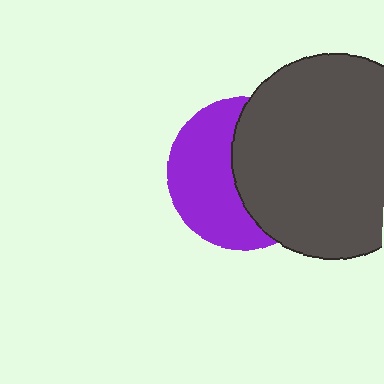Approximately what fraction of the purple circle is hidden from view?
Roughly 51% of the purple circle is hidden behind the dark gray circle.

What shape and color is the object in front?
The object in front is a dark gray circle.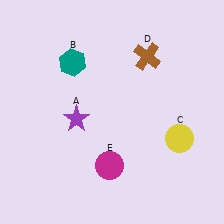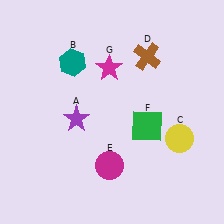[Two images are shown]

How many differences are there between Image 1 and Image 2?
There are 2 differences between the two images.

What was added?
A green square (F), a magenta star (G) were added in Image 2.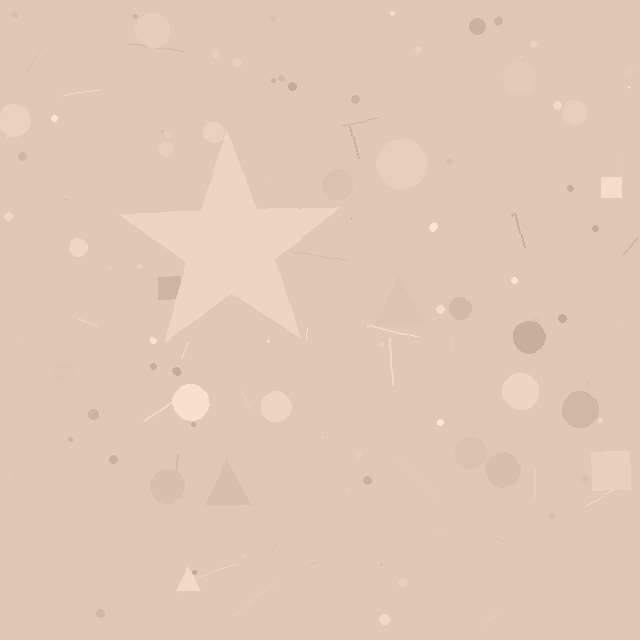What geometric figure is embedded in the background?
A star is embedded in the background.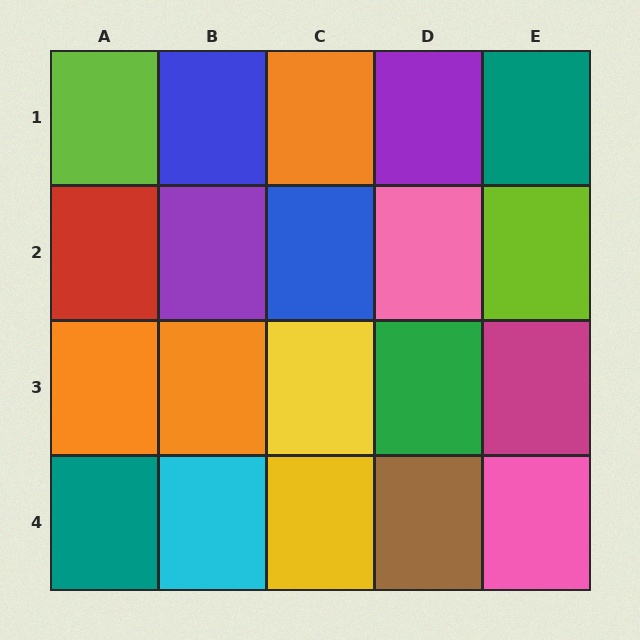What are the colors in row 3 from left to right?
Orange, orange, yellow, green, magenta.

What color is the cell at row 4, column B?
Cyan.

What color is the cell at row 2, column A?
Red.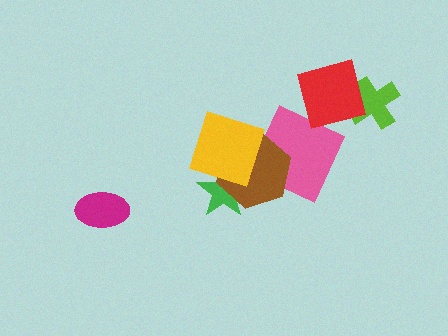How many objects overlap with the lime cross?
1 object overlaps with the lime cross.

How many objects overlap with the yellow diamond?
3 objects overlap with the yellow diamond.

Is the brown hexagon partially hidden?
Yes, it is partially covered by another shape.